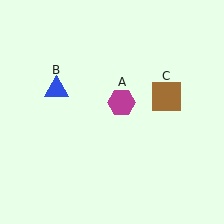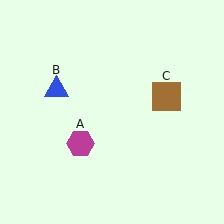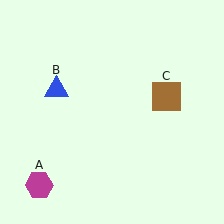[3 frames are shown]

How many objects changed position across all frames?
1 object changed position: magenta hexagon (object A).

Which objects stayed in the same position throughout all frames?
Blue triangle (object B) and brown square (object C) remained stationary.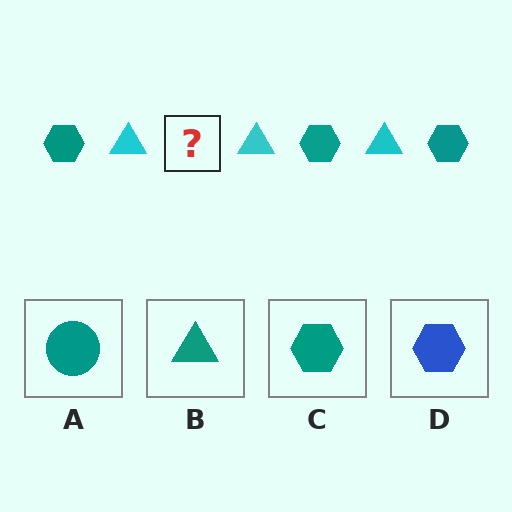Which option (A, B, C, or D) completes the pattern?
C.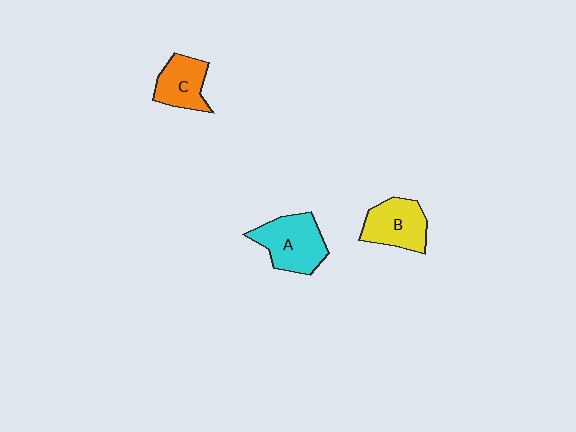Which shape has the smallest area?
Shape C (orange).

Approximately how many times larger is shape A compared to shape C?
Approximately 1.4 times.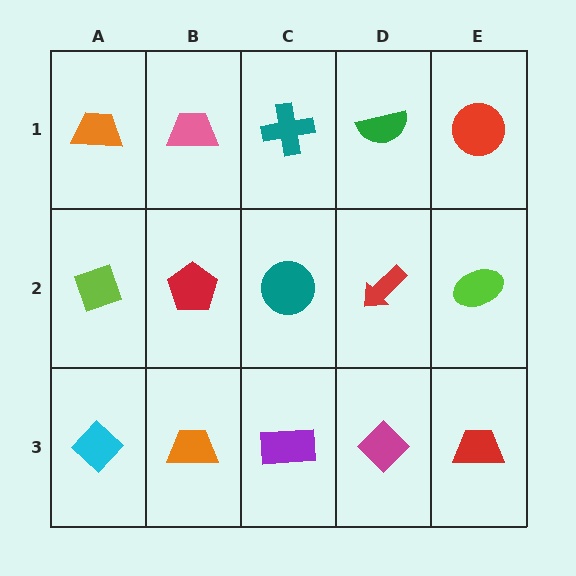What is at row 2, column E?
A lime ellipse.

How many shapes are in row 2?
5 shapes.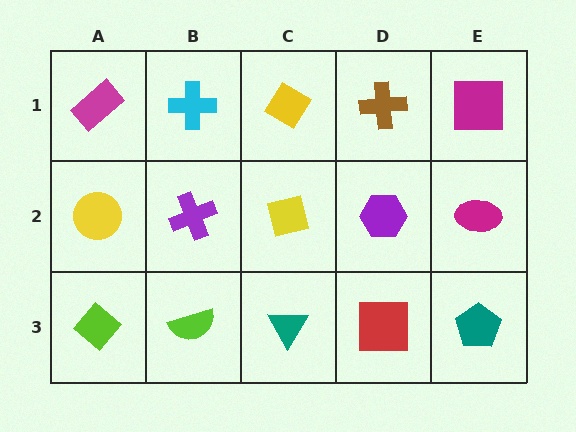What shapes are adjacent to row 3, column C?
A yellow square (row 2, column C), a lime semicircle (row 3, column B), a red square (row 3, column D).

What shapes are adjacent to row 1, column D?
A purple hexagon (row 2, column D), a yellow diamond (row 1, column C), a magenta square (row 1, column E).